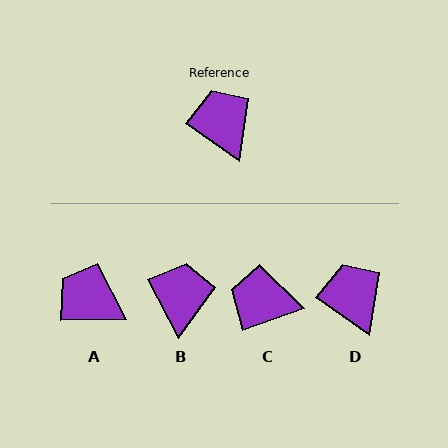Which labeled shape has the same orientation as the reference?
D.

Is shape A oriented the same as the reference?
No, it is off by about 36 degrees.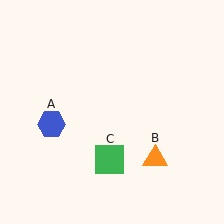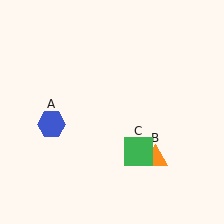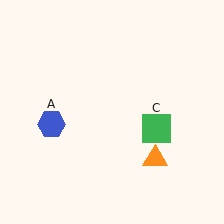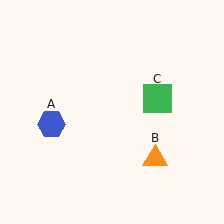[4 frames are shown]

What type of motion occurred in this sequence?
The green square (object C) rotated counterclockwise around the center of the scene.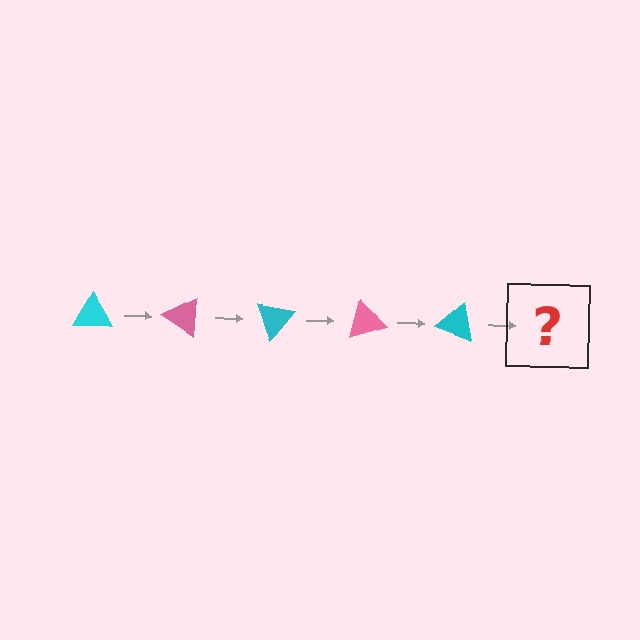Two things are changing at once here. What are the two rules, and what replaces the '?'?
The two rules are that it rotates 35 degrees each step and the color cycles through cyan and pink. The '?' should be a pink triangle, rotated 175 degrees from the start.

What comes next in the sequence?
The next element should be a pink triangle, rotated 175 degrees from the start.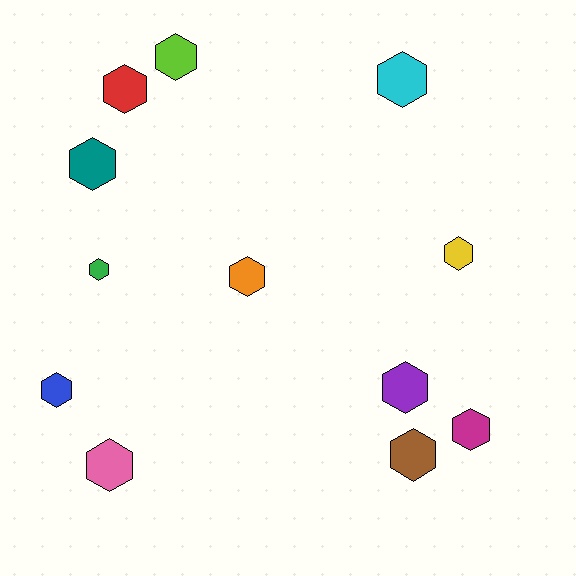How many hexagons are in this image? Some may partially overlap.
There are 12 hexagons.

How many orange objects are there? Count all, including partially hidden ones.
There is 1 orange object.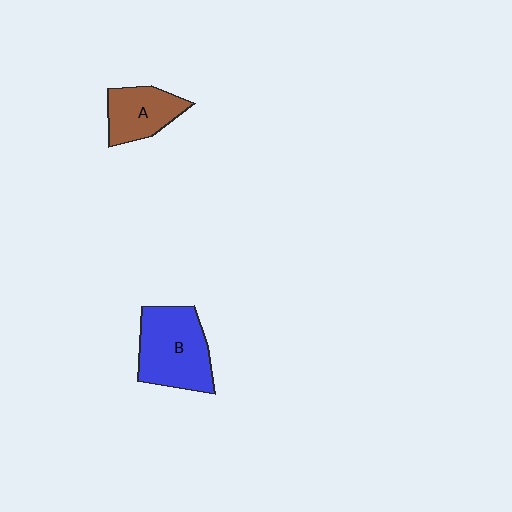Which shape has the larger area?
Shape B (blue).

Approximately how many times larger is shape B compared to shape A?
Approximately 1.5 times.